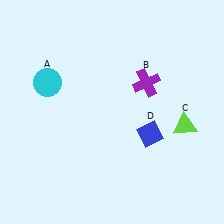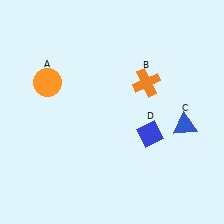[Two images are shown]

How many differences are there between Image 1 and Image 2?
There are 3 differences between the two images.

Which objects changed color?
A changed from cyan to orange. B changed from purple to orange. C changed from lime to blue.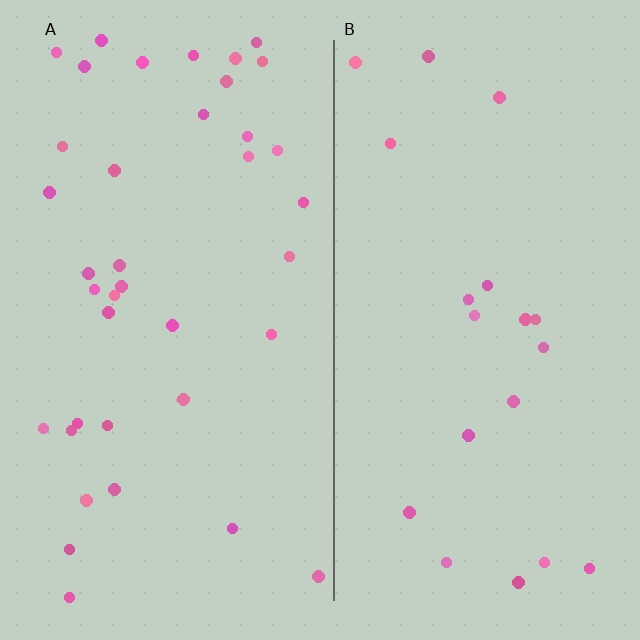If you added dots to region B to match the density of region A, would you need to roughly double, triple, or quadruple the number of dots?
Approximately double.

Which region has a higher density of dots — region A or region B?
A (the left).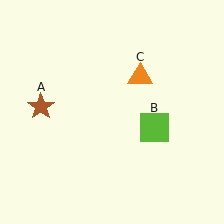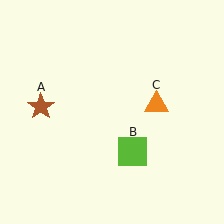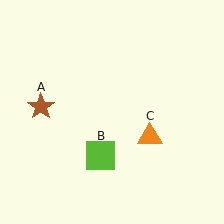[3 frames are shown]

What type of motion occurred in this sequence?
The lime square (object B), orange triangle (object C) rotated clockwise around the center of the scene.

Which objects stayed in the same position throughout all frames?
Brown star (object A) remained stationary.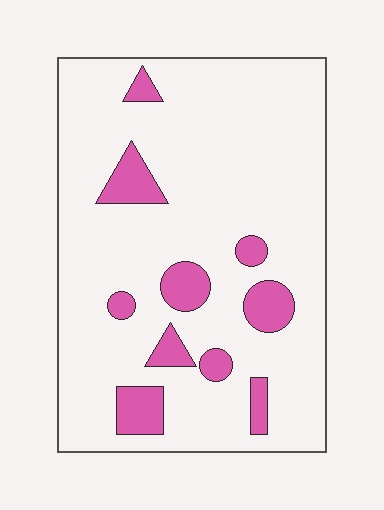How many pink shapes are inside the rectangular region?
10.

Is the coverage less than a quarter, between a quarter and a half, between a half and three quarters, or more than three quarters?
Less than a quarter.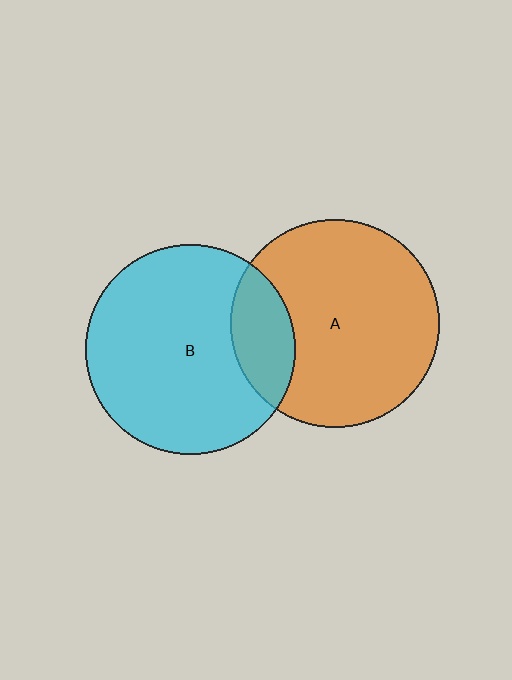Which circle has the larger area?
Circle B (cyan).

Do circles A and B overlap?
Yes.